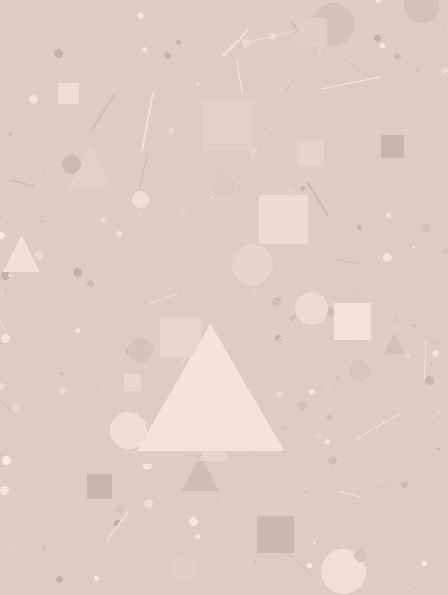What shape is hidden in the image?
A triangle is hidden in the image.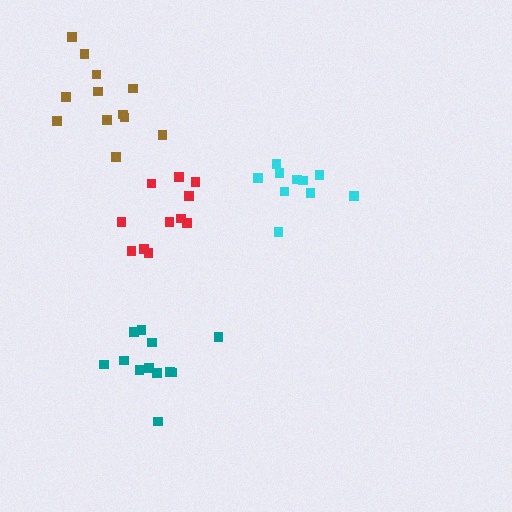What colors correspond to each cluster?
The clusters are colored: teal, cyan, brown, red.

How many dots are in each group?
Group 1: 12 dots, Group 2: 10 dots, Group 3: 12 dots, Group 4: 11 dots (45 total).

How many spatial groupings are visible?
There are 4 spatial groupings.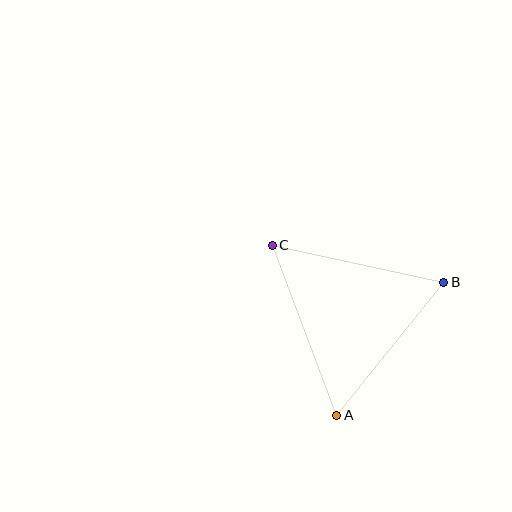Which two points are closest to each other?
Points A and B are closest to each other.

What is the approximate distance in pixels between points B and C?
The distance between B and C is approximately 175 pixels.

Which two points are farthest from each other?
Points A and C are farthest from each other.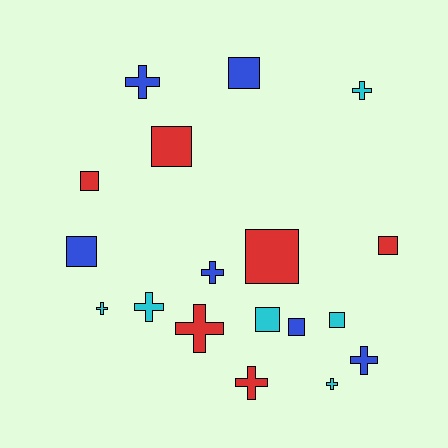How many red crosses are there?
There are 2 red crosses.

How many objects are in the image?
There are 18 objects.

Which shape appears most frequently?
Cross, with 9 objects.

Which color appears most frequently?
Cyan, with 6 objects.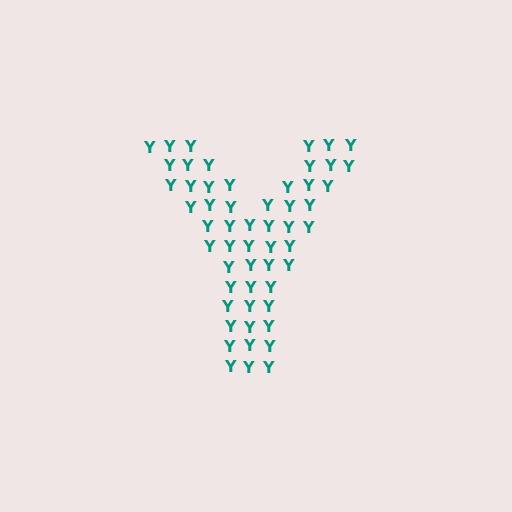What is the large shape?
The large shape is the letter Y.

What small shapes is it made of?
It is made of small letter Y's.